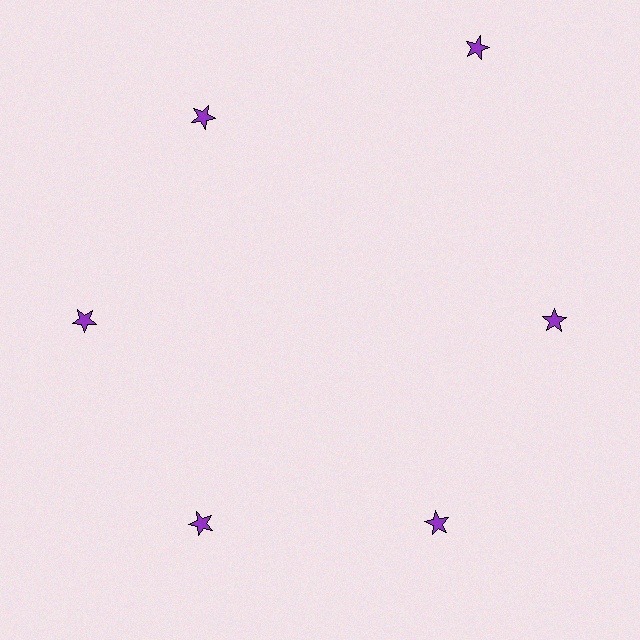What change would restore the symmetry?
The symmetry would be restored by moving it inward, back onto the ring so that all 6 stars sit at equal angles and equal distance from the center.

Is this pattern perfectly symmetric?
No. The 6 purple stars are arranged in a ring, but one element near the 1 o'clock position is pushed outward from the center, breaking the 6-fold rotational symmetry.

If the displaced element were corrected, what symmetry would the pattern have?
It would have 6-fold rotational symmetry — the pattern would map onto itself every 60 degrees.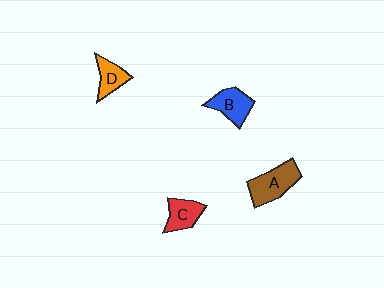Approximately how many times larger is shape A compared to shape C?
Approximately 1.5 times.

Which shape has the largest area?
Shape A (brown).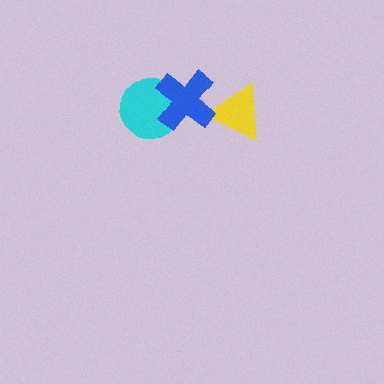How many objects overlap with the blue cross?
2 objects overlap with the blue cross.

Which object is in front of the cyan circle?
The blue cross is in front of the cyan circle.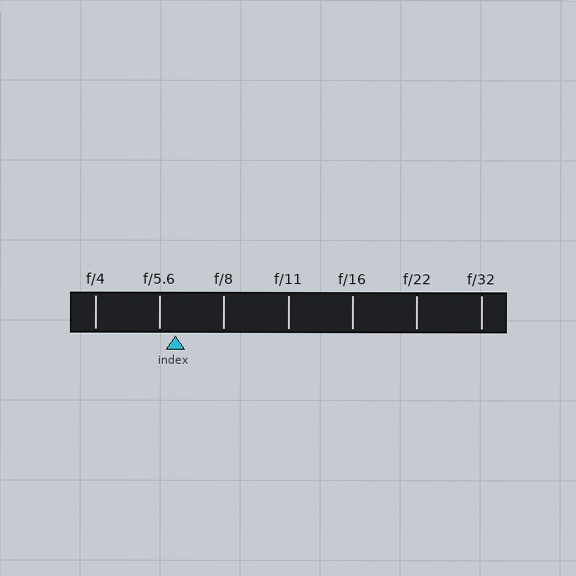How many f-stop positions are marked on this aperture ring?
There are 7 f-stop positions marked.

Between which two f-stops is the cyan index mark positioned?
The index mark is between f/5.6 and f/8.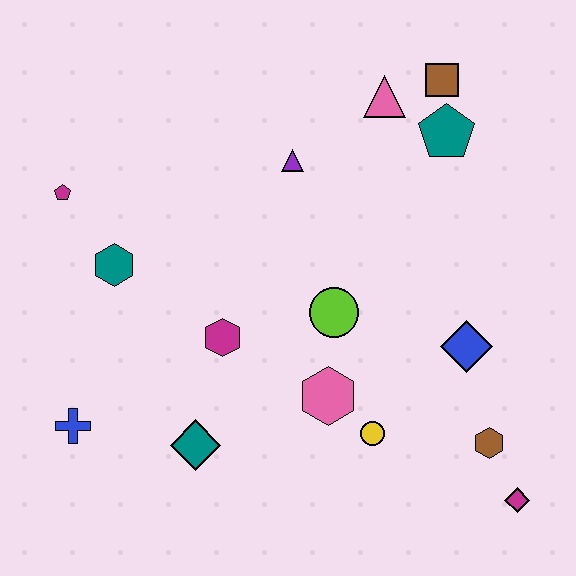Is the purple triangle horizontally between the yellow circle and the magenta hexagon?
Yes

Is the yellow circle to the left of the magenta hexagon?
No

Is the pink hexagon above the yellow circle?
Yes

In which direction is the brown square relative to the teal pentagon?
The brown square is above the teal pentagon.